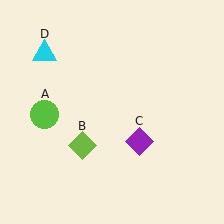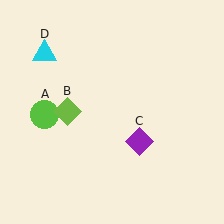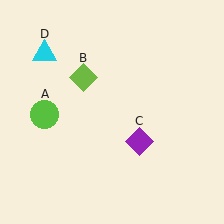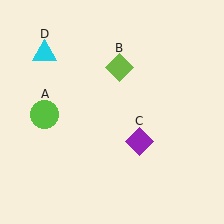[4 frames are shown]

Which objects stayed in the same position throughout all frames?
Lime circle (object A) and purple diamond (object C) and cyan triangle (object D) remained stationary.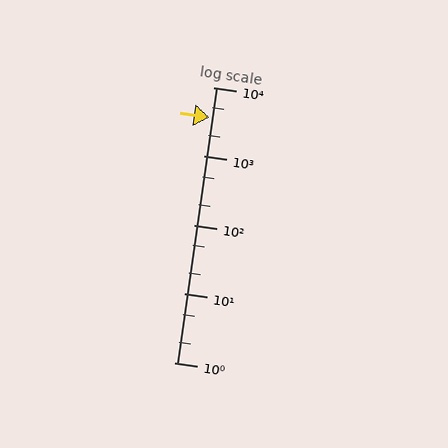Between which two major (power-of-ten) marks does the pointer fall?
The pointer is between 1000 and 10000.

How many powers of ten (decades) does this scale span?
The scale spans 4 decades, from 1 to 10000.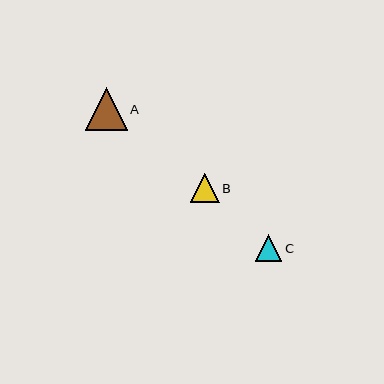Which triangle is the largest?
Triangle A is the largest with a size of approximately 42 pixels.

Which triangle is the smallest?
Triangle C is the smallest with a size of approximately 27 pixels.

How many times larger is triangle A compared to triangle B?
Triangle A is approximately 1.4 times the size of triangle B.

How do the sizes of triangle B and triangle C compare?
Triangle B and triangle C are approximately the same size.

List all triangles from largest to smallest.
From largest to smallest: A, B, C.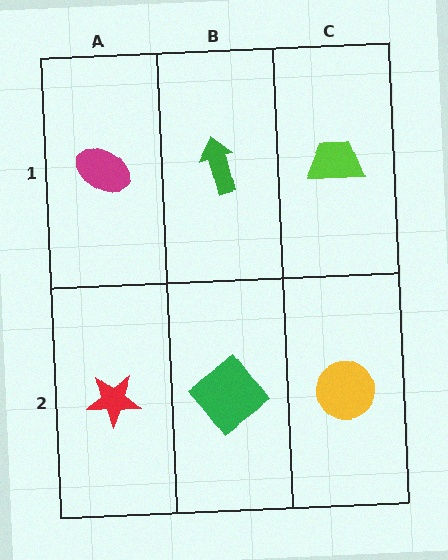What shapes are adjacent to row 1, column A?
A red star (row 2, column A), a green arrow (row 1, column B).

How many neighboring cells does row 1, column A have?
2.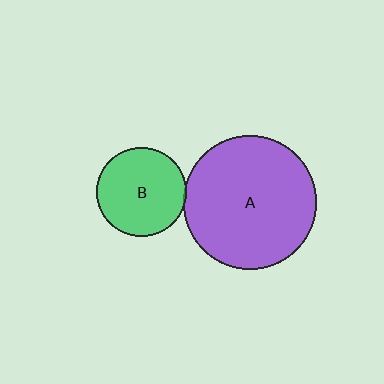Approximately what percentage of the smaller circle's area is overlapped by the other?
Approximately 5%.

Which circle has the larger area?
Circle A (purple).